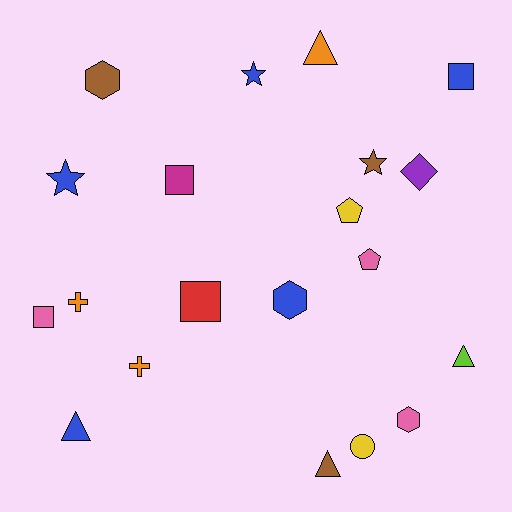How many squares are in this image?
There are 4 squares.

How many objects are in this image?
There are 20 objects.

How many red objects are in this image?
There is 1 red object.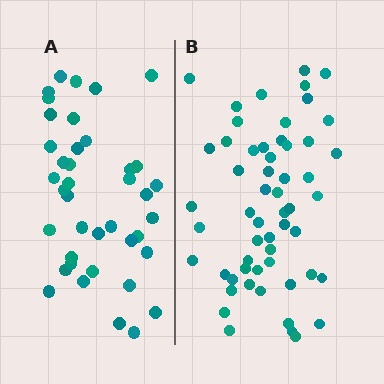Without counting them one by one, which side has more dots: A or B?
Region B (the right region) has more dots.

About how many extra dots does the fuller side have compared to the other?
Region B has approximately 15 more dots than region A.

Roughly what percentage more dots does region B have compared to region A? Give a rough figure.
About 40% more.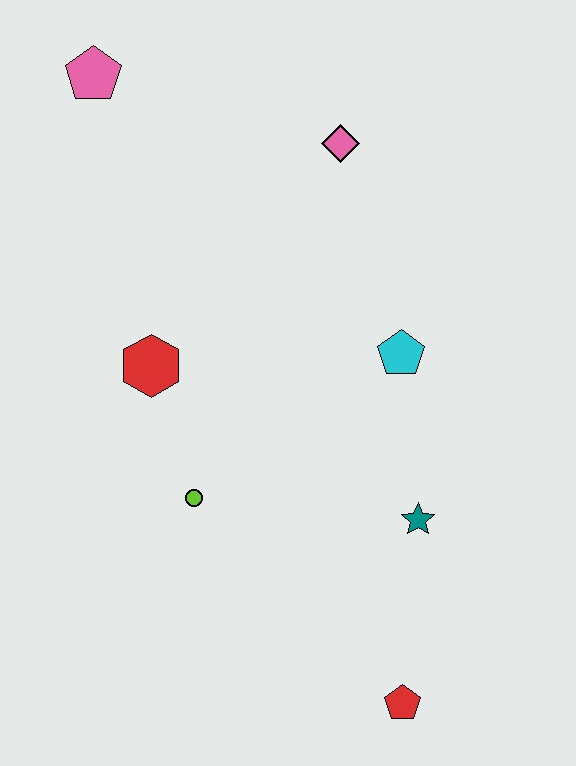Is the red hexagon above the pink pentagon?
No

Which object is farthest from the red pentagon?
The pink pentagon is farthest from the red pentagon.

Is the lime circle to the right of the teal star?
No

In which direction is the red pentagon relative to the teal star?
The red pentagon is below the teal star.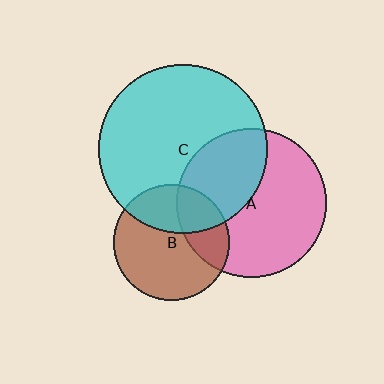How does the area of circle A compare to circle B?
Approximately 1.7 times.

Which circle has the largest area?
Circle C (cyan).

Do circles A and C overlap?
Yes.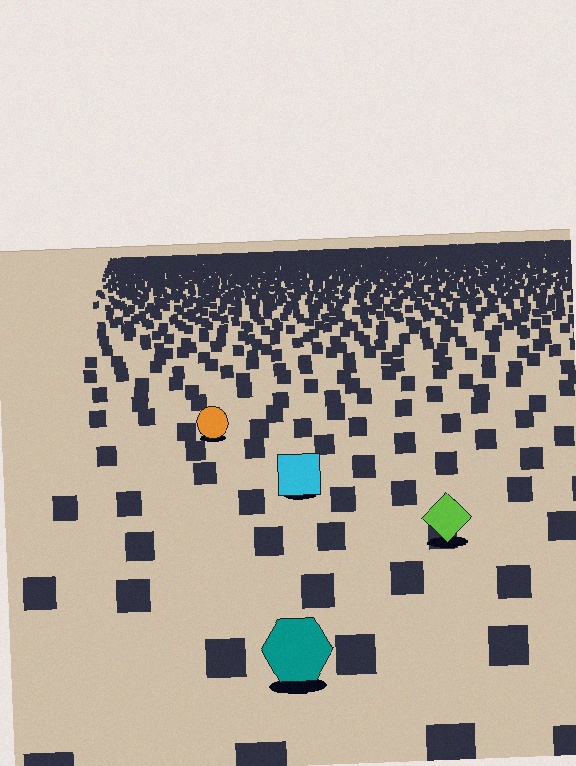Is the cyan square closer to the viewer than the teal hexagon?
No. The teal hexagon is closer — you can tell from the texture gradient: the ground texture is coarser near it.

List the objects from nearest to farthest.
From nearest to farthest: the teal hexagon, the lime diamond, the cyan square, the orange circle.